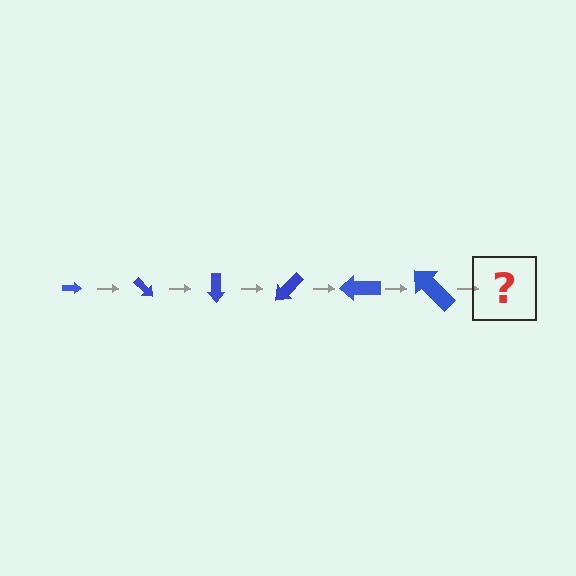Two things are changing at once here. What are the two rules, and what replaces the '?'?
The two rules are that the arrow grows larger each step and it rotates 45 degrees each step. The '?' should be an arrow, larger than the previous one and rotated 270 degrees from the start.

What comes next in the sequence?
The next element should be an arrow, larger than the previous one and rotated 270 degrees from the start.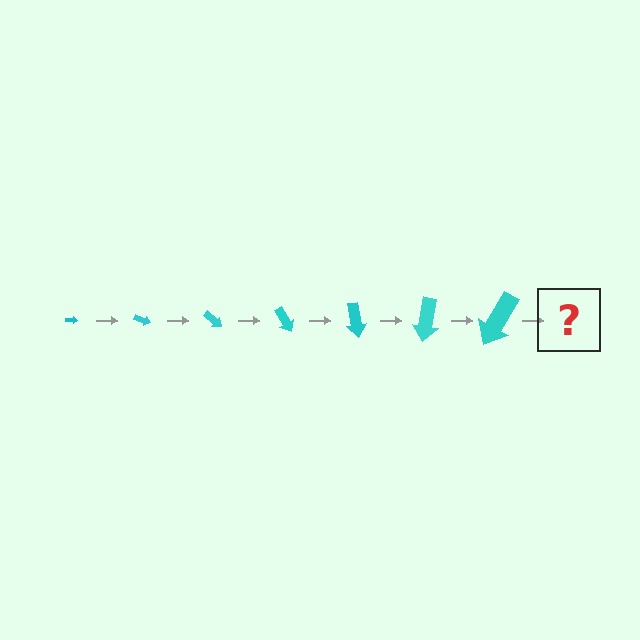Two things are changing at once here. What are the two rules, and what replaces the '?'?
The two rules are that the arrow grows larger each step and it rotates 20 degrees each step. The '?' should be an arrow, larger than the previous one and rotated 140 degrees from the start.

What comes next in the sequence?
The next element should be an arrow, larger than the previous one and rotated 140 degrees from the start.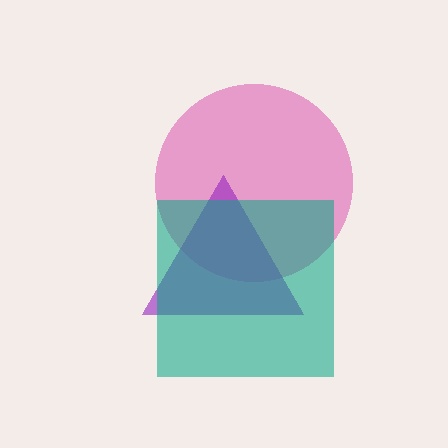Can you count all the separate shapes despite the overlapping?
Yes, there are 3 separate shapes.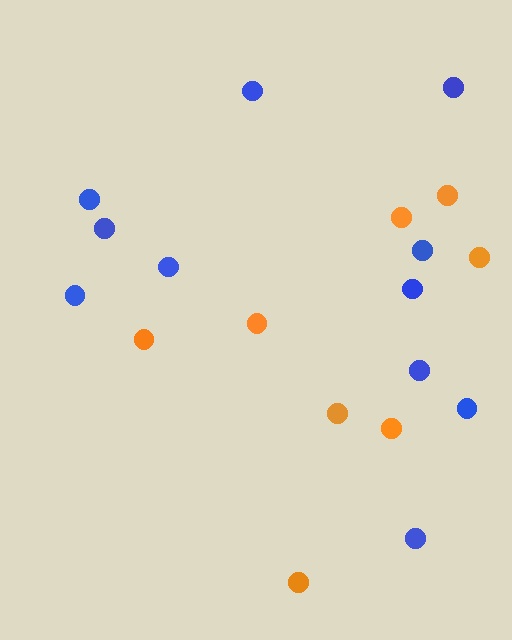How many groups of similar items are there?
There are 2 groups: one group of blue circles (11) and one group of orange circles (8).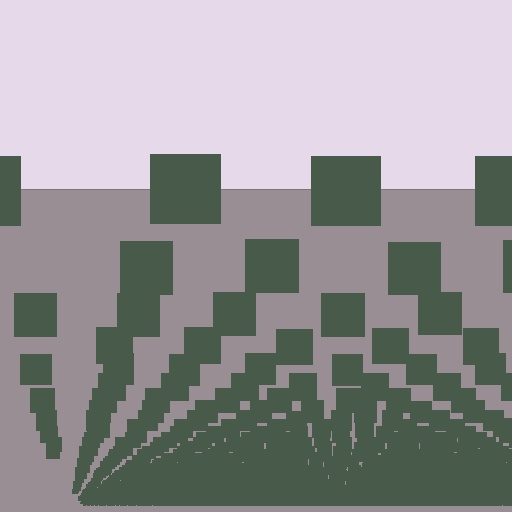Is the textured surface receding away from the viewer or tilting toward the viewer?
The surface appears to tilt toward the viewer. Texture elements get larger and sparser toward the top.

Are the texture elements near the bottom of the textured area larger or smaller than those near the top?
Smaller. The gradient is inverted — elements near the bottom are smaller and denser.